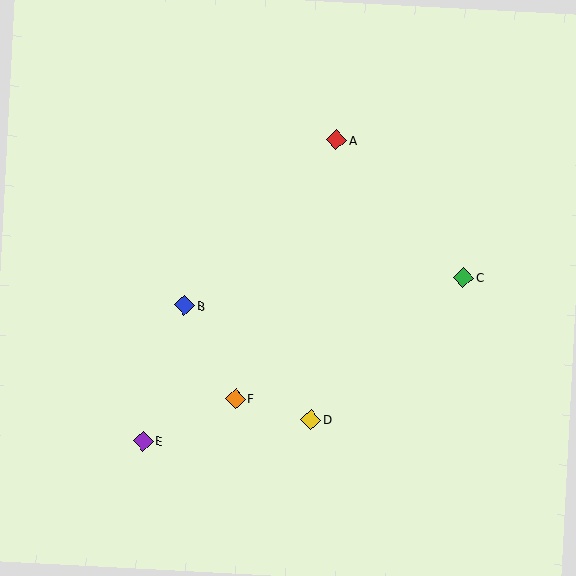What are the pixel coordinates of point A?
Point A is at (336, 140).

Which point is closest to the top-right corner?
Point A is closest to the top-right corner.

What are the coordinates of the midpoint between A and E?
The midpoint between A and E is at (240, 290).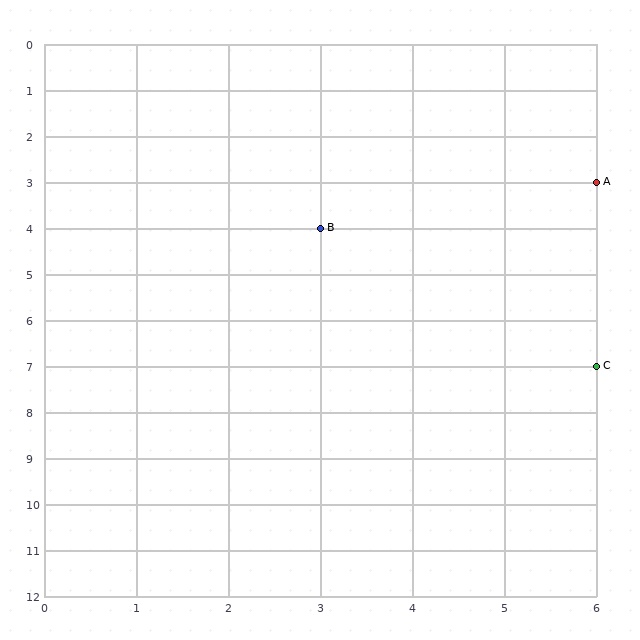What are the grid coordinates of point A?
Point A is at grid coordinates (6, 3).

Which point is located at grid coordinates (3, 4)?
Point B is at (3, 4).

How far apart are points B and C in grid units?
Points B and C are 3 columns and 3 rows apart (about 4.2 grid units diagonally).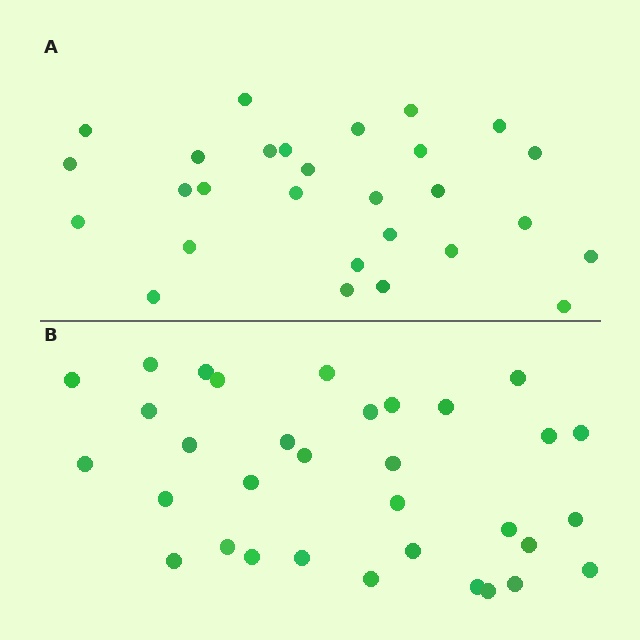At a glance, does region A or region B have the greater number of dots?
Region B (the bottom region) has more dots.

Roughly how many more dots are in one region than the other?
Region B has about 5 more dots than region A.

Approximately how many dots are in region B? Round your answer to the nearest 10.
About 30 dots. (The exact count is 33, which rounds to 30.)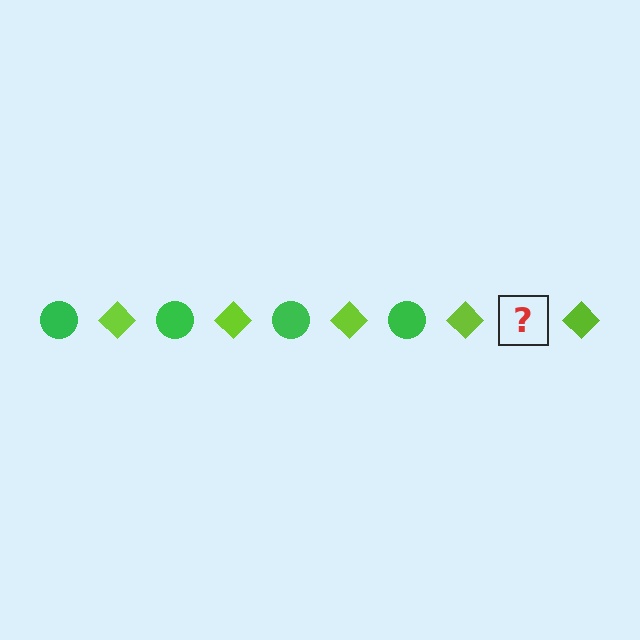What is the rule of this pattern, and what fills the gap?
The rule is that the pattern alternates between green circle and lime diamond. The gap should be filled with a green circle.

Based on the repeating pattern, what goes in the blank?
The blank should be a green circle.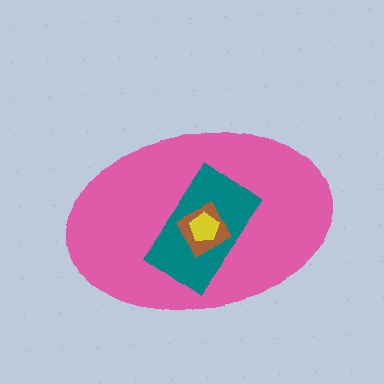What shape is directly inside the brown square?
The yellow pentagon.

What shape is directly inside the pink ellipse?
The teal rectangle.